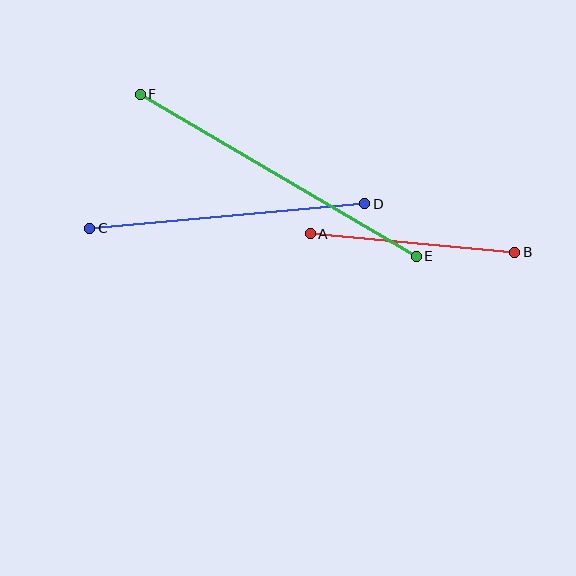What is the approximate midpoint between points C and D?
The midpoint is at approximately (227, 216) pixels.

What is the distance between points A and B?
The distance is approximately 206 pixels.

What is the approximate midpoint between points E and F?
The midpoint is at approximately (278, 175) pixels.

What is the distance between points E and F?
The distance is approximately 321 pixels.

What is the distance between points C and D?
The distance is approximately 276 pixels.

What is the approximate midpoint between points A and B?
The midpoint is at approximately (412, 243) pixels.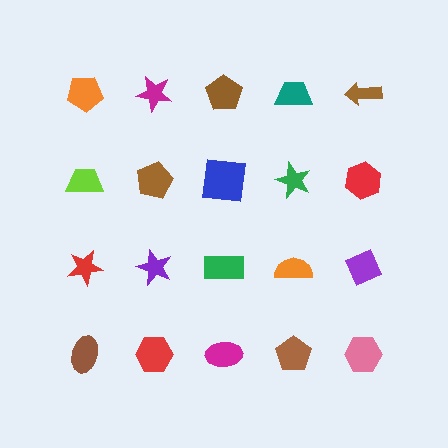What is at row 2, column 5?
A red hexagon.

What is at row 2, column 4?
A green star.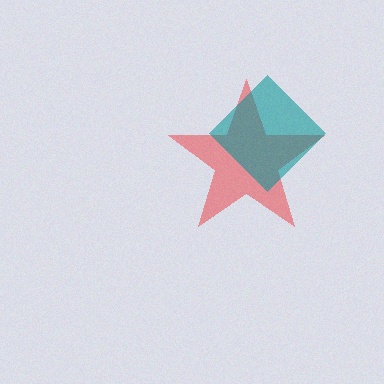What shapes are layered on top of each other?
The layered shapes are: a red star, a teal diamond.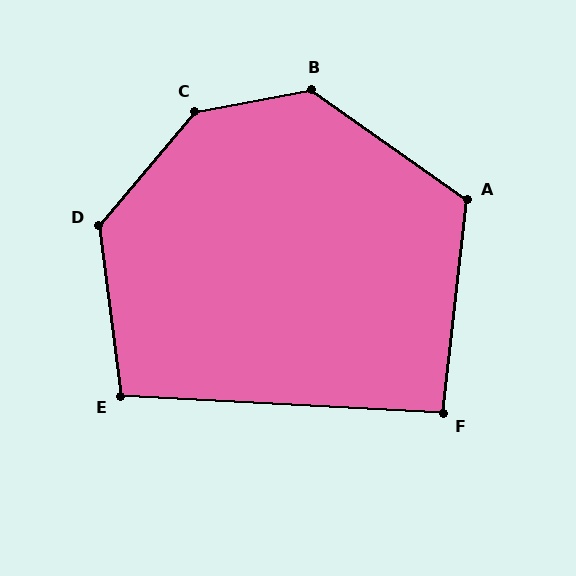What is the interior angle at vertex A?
Approximately 119 degrees (obtuse).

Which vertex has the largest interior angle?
C, at approximately 141 degrees.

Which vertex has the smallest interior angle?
F, at approximately 93 degrees.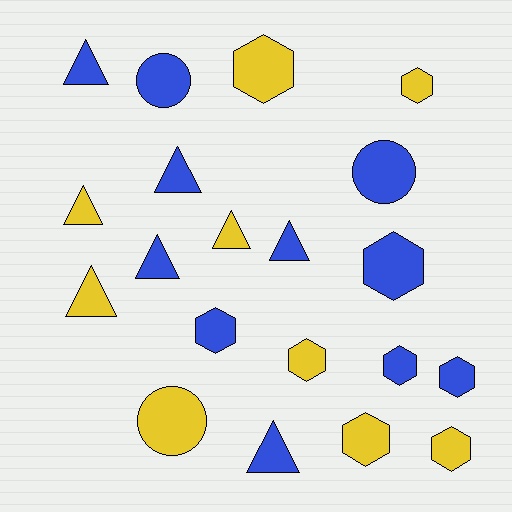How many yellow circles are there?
There is 1 yellow circle.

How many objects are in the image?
There are 20 objects.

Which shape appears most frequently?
Hexagon, with 9 objects.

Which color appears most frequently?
Blue, with 11 objects.